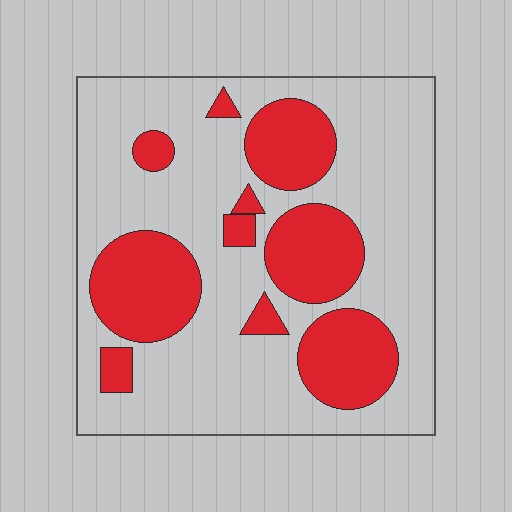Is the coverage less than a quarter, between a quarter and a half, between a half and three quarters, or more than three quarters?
Between a quarter and a half.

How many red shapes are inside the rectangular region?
10.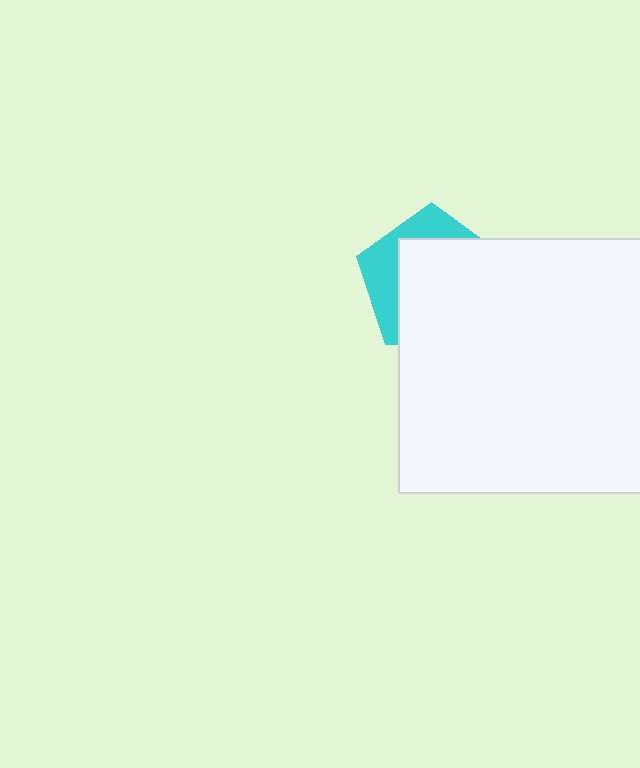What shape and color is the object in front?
The object in front is a white square.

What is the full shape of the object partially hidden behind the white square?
The partially hidden object is a cyan pentagon.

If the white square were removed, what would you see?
You would see the complete cyan pentagon.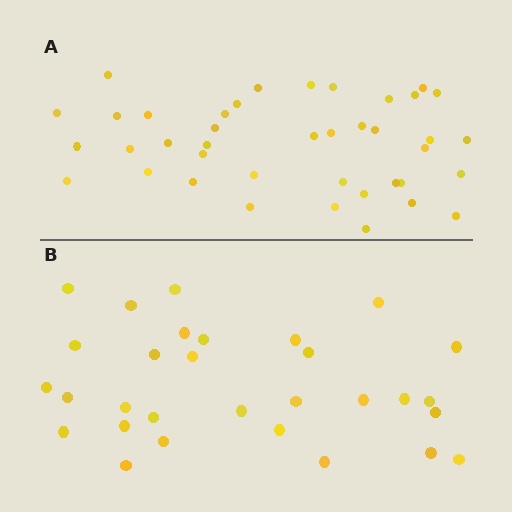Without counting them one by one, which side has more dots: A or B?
Region A (the top region) has more dots.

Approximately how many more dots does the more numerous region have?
Region A has roughly 10 or so more dots than region B.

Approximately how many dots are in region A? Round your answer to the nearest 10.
About 40 dots.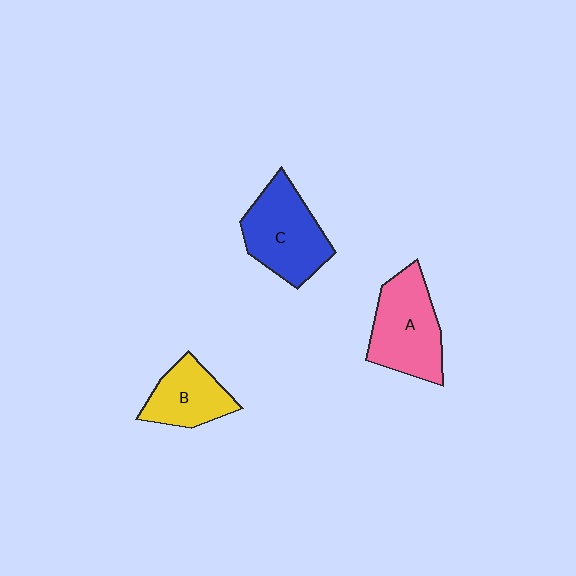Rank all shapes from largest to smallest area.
From largest to smallest: A (pink), C (blue), B (yellow).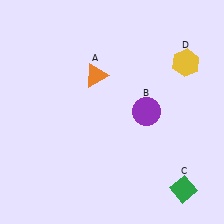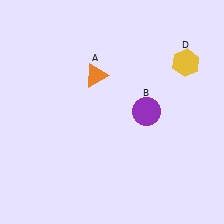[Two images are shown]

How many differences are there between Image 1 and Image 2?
There is 1 difference between the two images.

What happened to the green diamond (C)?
The green diamond (C) was removed in Image 2. It was in the bottom-right area of Image 1.